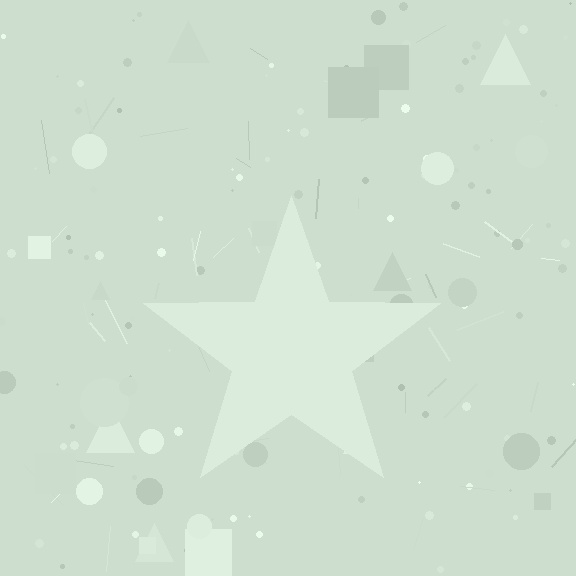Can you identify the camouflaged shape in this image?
The camouflaged shape is a star.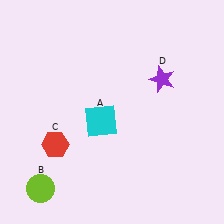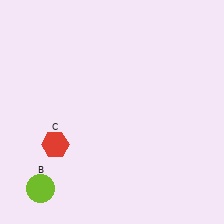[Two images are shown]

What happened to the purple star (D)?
The purple star (D) was removed in Image 2. It was in the top-right area of Image 1.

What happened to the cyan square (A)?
The cyan square (A) was removed in Image 2. It was in the bottom-left area of Image 1.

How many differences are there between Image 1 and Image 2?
There are 2 differences between the two images.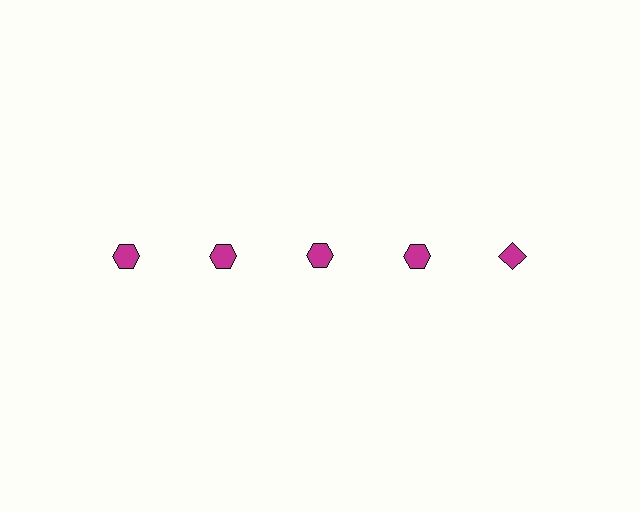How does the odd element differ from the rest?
It has a different shape: diamond instead of hexagon.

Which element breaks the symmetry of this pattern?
The magenta diamond in the top row, rightmost column breaks the symmetry. All other shapes are magenta hexagons.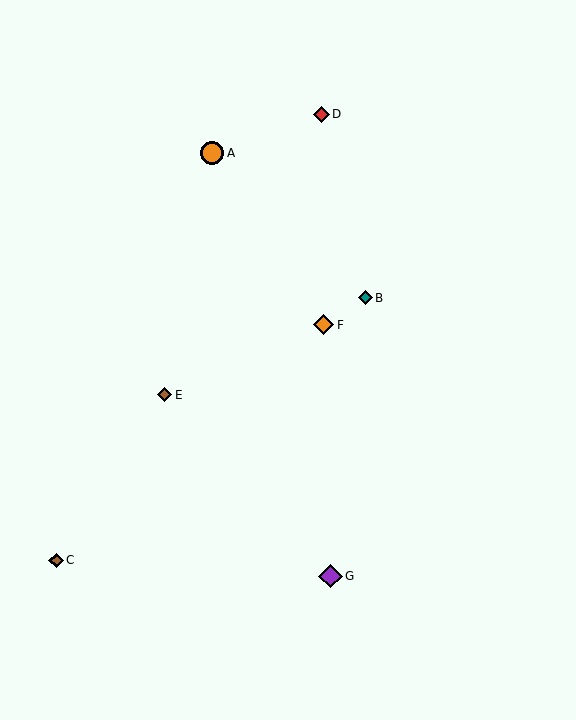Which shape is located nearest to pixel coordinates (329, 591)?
The purple diamond (labeled G) at (330, 576) is nearest to that location.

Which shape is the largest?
The purple diamond (labeled G) is the largest.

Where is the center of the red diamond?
The center of the red diamond is at (321, 114).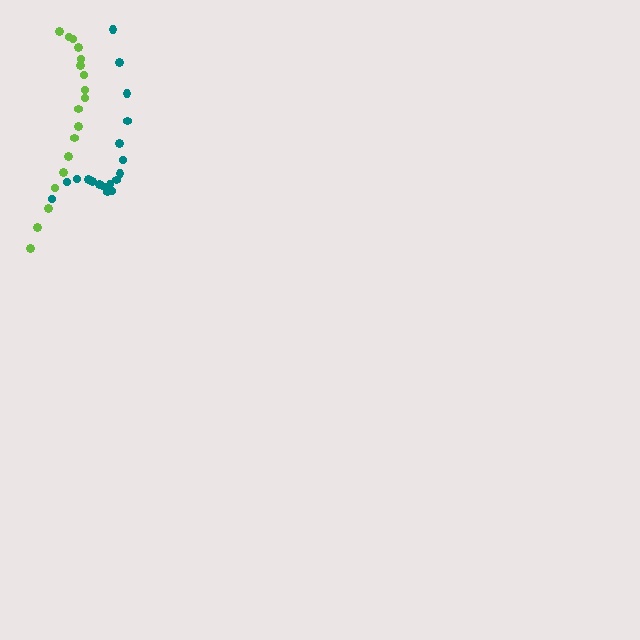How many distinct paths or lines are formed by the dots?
There are 2 distinct paths.